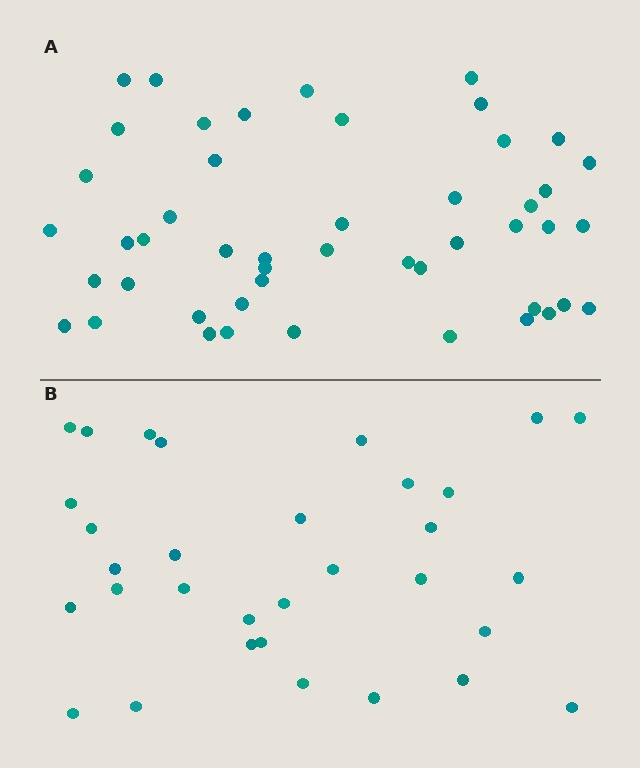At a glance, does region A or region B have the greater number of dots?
Region A (the top region) has more dots.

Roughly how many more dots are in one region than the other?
Region A has approximately 15 more dots than region B.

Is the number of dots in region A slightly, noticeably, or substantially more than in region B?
Region A has substantially more. The ratio is roughly 1.5 to 1.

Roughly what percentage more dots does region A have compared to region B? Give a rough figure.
About 50% more.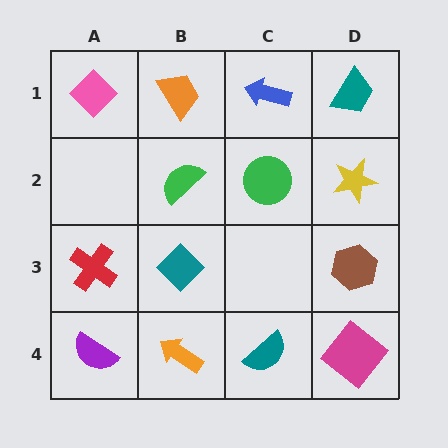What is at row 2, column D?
A yellow star.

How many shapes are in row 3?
3 shapes.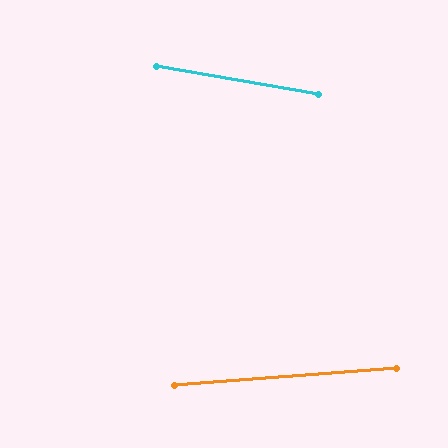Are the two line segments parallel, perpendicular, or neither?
Neither parallel nor perpendicular — they differ by about 14°.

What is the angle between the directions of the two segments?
Approximately 14 degrees.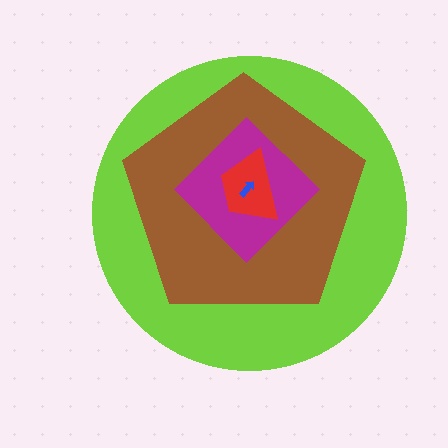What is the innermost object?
The blue arrow.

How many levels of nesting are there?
5.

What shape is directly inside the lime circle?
The brown pentagon.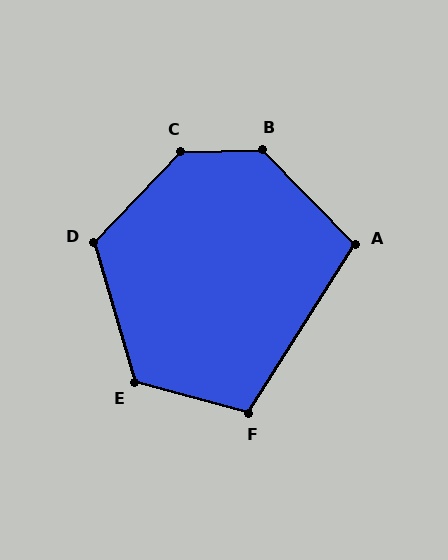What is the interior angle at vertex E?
Approximately 122 degrees (obtuse).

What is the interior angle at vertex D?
Approximately 120 degrees (obtuse).